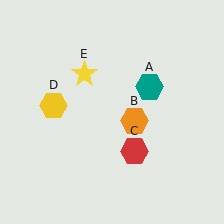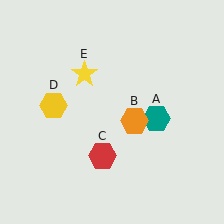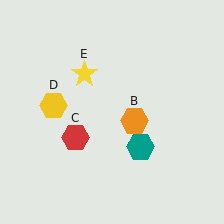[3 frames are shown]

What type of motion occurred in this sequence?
The teal hexagon (object A), red hexagon (object C) rotated clockwise around the center of the scene.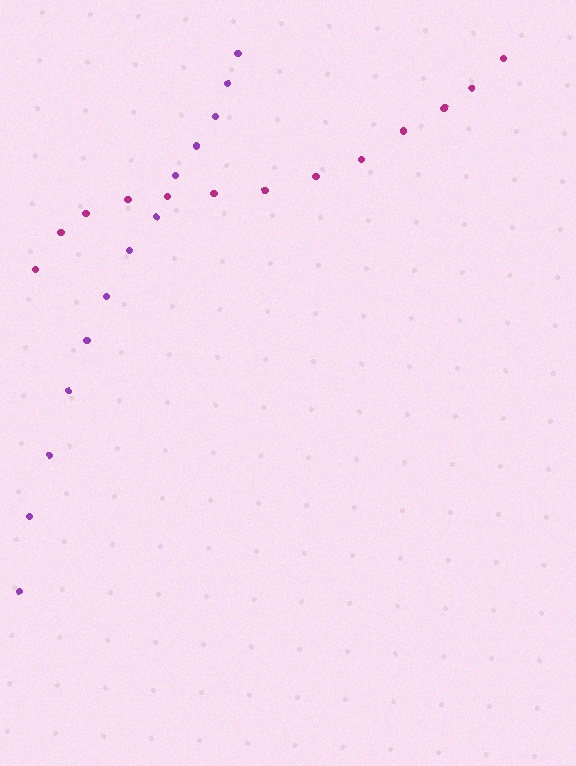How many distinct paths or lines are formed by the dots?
There are 2 distinct paths.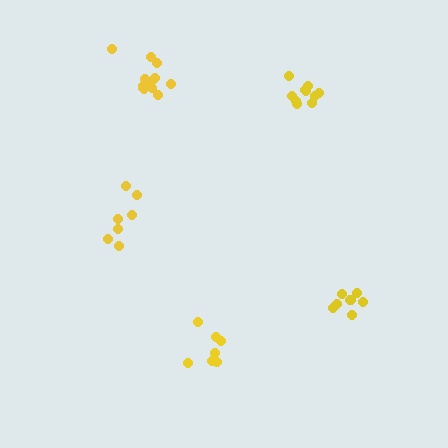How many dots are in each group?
Group 1: 7 dots, Group 2: 7 dots, Group 3: 10 dots, Group 4: 13 dots, Group 5: 7 dots (44 total).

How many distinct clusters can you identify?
There are 5 distinct clusters.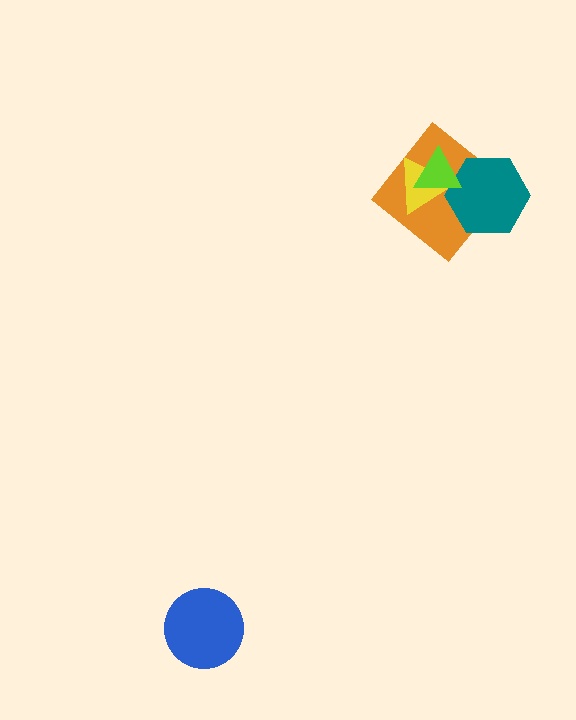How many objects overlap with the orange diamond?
3 objects overlap with the orange diamond.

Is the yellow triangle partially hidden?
Yes, it is partially covered by another shape.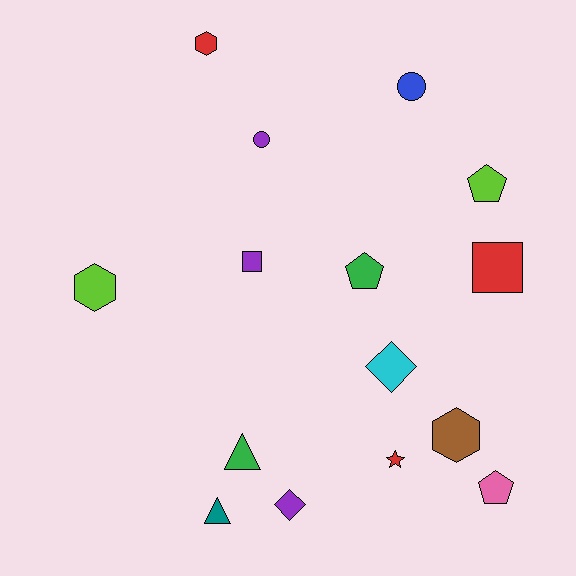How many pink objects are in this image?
There is 1 pink object.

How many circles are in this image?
There are 2 circles.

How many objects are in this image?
There are 15 objects.